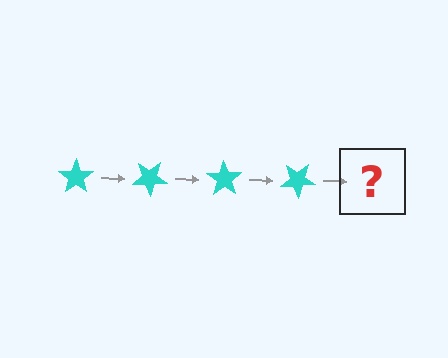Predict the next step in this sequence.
The next step is a cyan star rotated 140 degrees.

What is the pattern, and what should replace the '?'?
The pattern is that the star rotates 35 degrees each step. The '?' should be a cyan star rotated 140 degrees.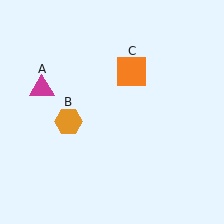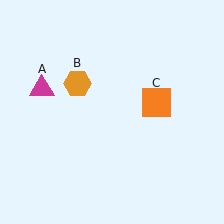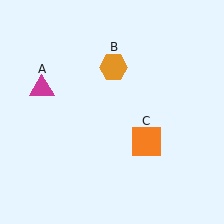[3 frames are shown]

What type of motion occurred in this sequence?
The orange hexagon (object B), orange square (object C) rotated clockwise around the center of the scene.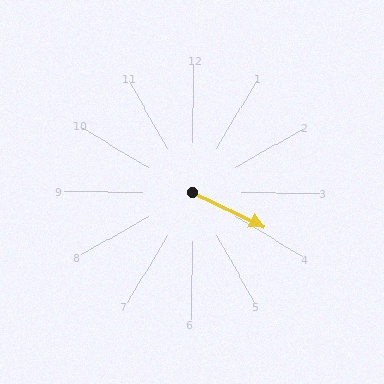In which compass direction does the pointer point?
Southeast.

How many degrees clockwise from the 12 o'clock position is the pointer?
Approximately 116 degrees.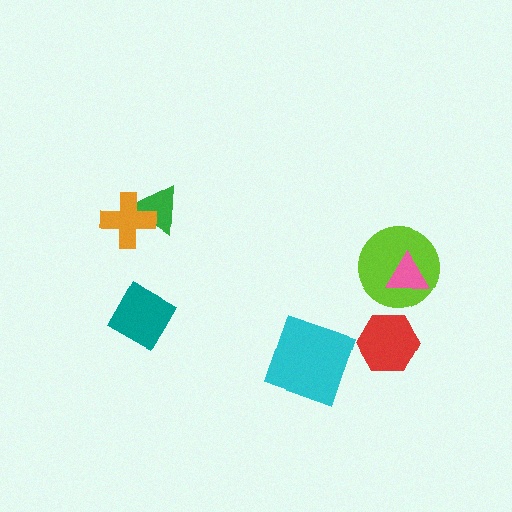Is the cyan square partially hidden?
No, no other shape covers it.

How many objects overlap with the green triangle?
1 object overlaps with the green triangle.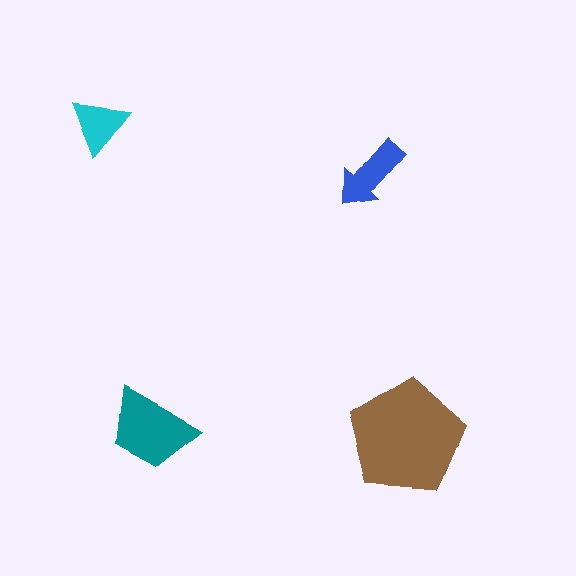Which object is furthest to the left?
The cyan triangle is leftmost.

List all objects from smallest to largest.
The cyan triangle, the blue arrow, the teal trapezoid, the brown pentagon.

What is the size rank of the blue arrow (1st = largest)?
3rd.